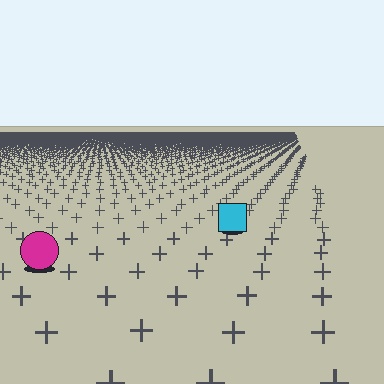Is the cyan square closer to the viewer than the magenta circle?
No. The magenta circle is closer — you can tell from the texture gradient: the ground texture is coarser near it.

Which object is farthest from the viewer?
The cyan square is farthest from the viewer. It appears smaller and the ground texture around it is denser.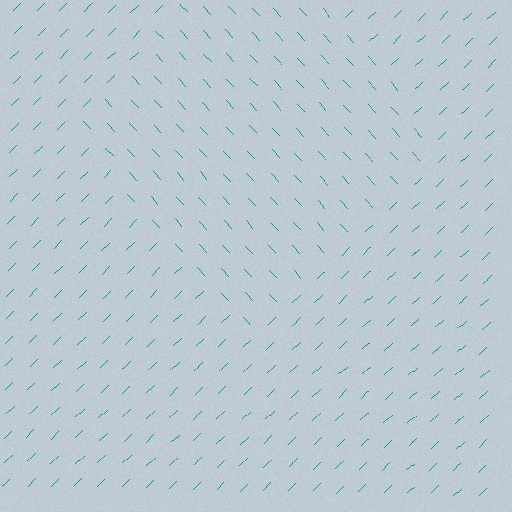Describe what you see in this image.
The image is filled with small teal line segments. A diamond region in the image has lines oriented differently from the surrounding lines, creating a visible texture boundary.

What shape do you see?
I see a diamond.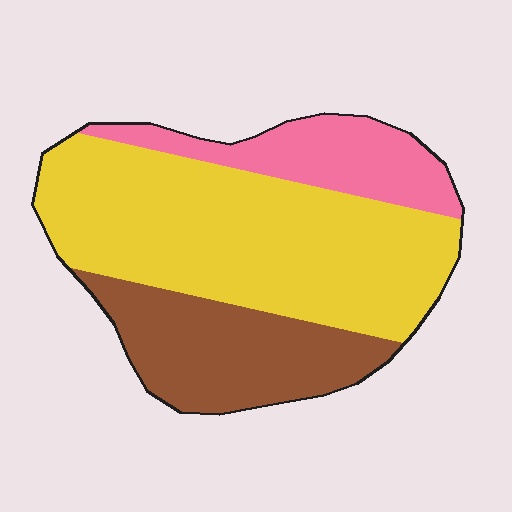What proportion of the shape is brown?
Brown takes up about one quarter (1/4) of the shape.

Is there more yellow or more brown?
Yellow.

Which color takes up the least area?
Pink, at roughly 20%.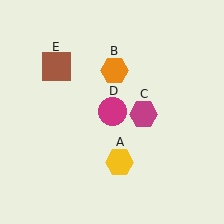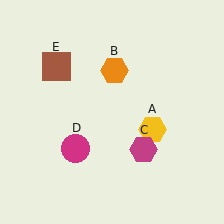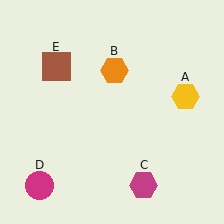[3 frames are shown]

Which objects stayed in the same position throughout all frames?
Orange hexagon (object B) and brown square (object E) remained stationary.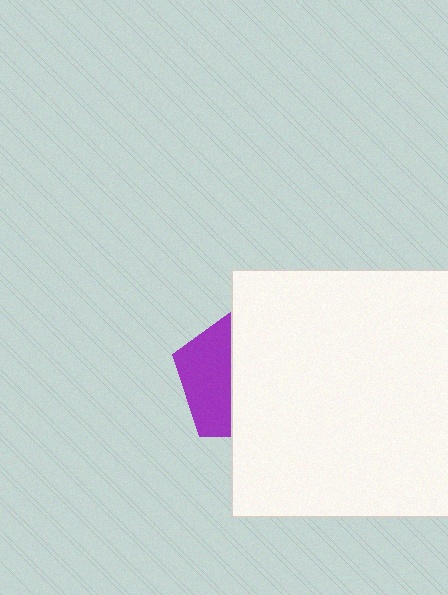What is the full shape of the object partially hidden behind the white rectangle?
The partially hidden object is a purple pentagon.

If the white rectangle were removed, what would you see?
You would see the complete purple pentagon.